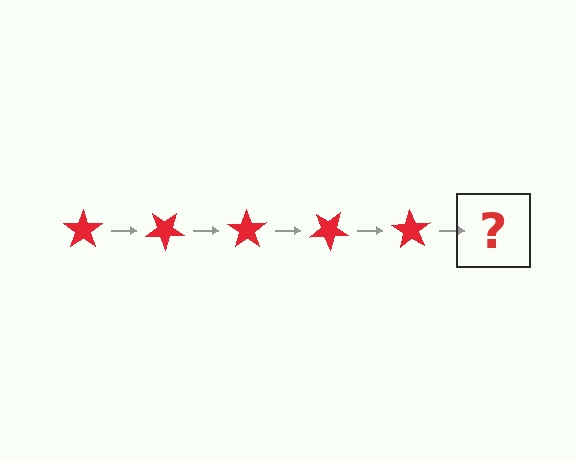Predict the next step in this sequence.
The next step is a red star rotated 175 degrees.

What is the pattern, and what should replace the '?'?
The pattern is that the star rotates 35 degrees each step. The '?' should be a red star rotated 175 degrees.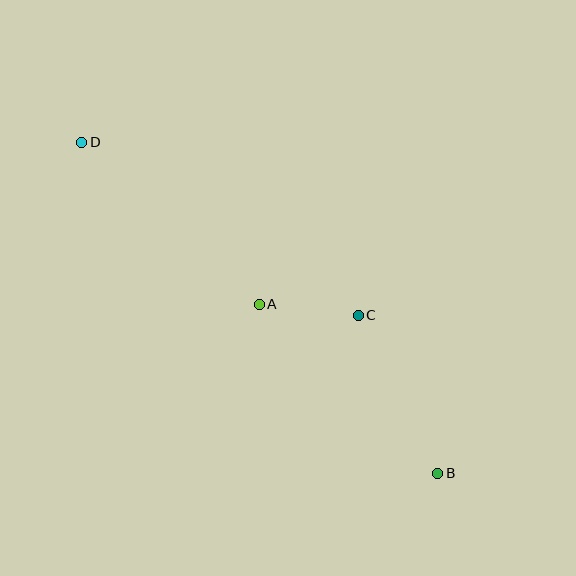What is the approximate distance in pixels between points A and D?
The distance between A and D is approximately 240 pixels.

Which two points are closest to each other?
Points A and C are closest to each other.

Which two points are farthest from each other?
Points B and D are farthest from each other.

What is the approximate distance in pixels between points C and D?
The distance between C and D is approximately 326 pixels.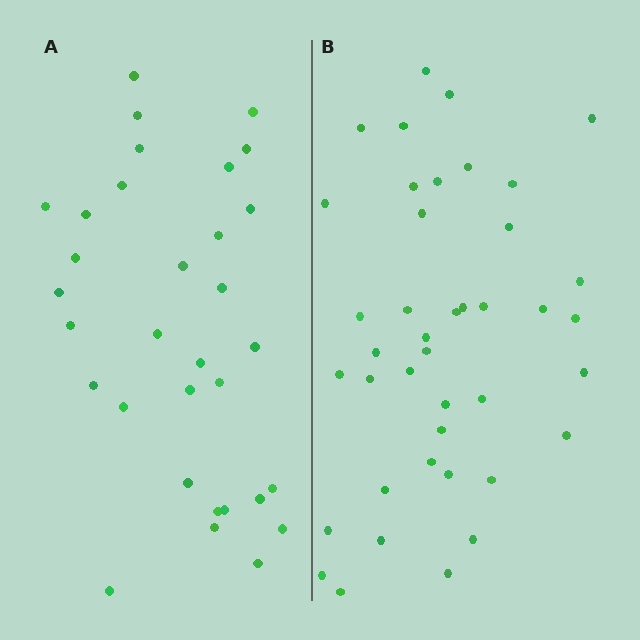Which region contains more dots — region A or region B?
Region B (the right region) has more dots.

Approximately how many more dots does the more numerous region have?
Region B has roughly 8 or so more dots than region A.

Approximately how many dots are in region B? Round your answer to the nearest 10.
About 40 dots. (The exact count is 41, which rounds to 40.)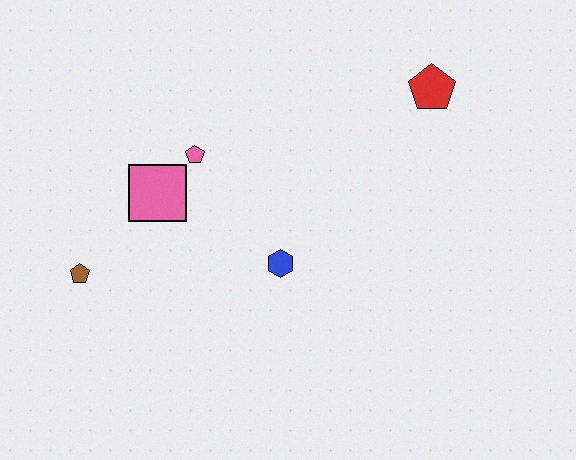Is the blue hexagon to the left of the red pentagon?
Yes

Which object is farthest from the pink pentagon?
The red pentagon is farthest from the pink pentagon.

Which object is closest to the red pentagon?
The blue hexagon is closest to the red pentagon.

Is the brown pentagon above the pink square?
No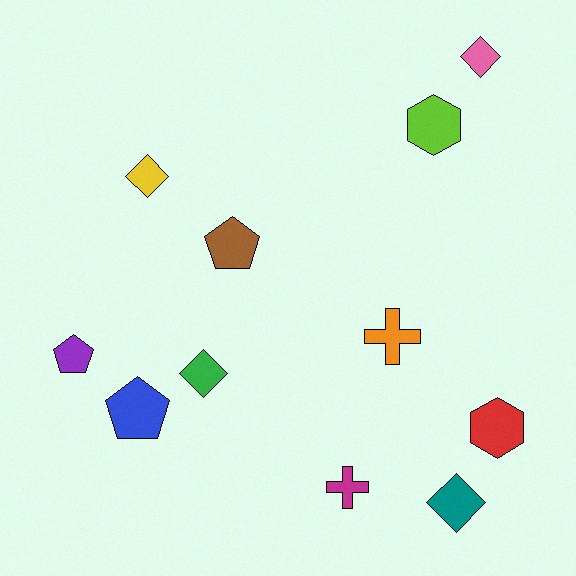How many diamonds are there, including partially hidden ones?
There are 4 diamonds.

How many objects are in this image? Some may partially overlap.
There are 11 objects.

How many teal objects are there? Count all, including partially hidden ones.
There is 1 teal object.